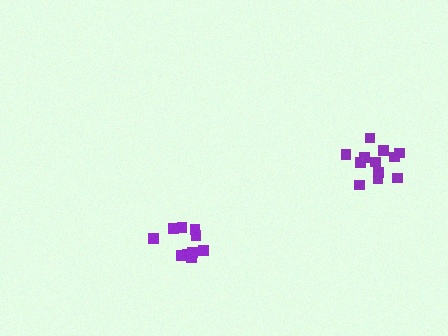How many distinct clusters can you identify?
There are 2 distinct clusters.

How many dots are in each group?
Group 1: 11 dots, Group 2: 13 dots (24 total).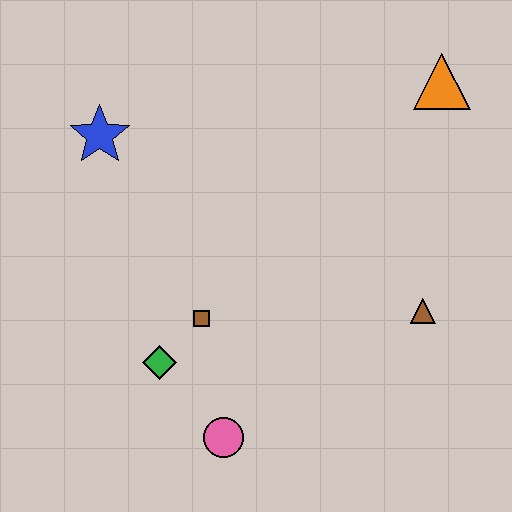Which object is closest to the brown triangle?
The brown square is closest to the brown triangle.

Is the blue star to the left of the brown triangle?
Yes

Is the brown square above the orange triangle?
No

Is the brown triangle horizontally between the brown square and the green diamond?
No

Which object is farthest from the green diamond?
The orange triangle is farthest from the green diamond.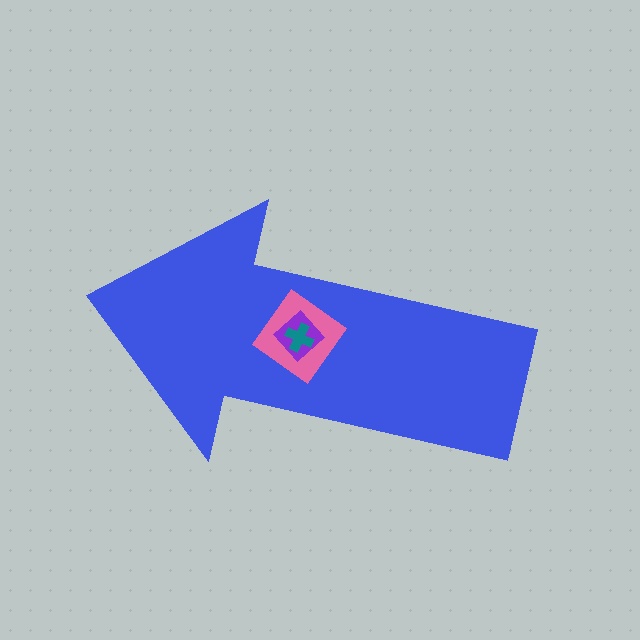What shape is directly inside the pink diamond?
The purple diamond.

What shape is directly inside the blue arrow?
The pink diamond.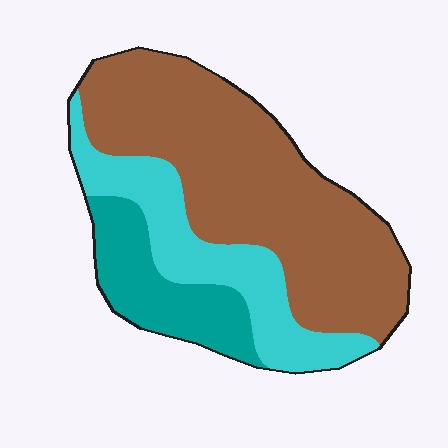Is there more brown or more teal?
Brown.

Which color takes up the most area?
Brown, at roughly 60%.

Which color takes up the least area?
Teal, at roughly 15%.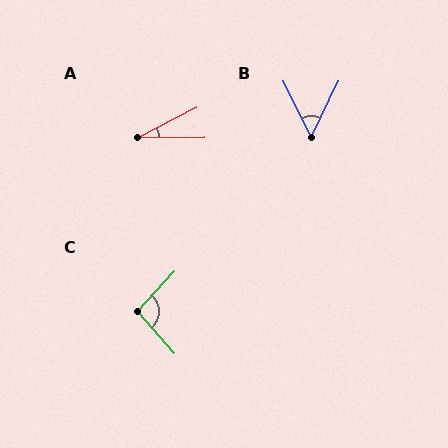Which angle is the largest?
C, at approximately 97 degrees.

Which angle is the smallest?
A, at approximately 26 degrees.